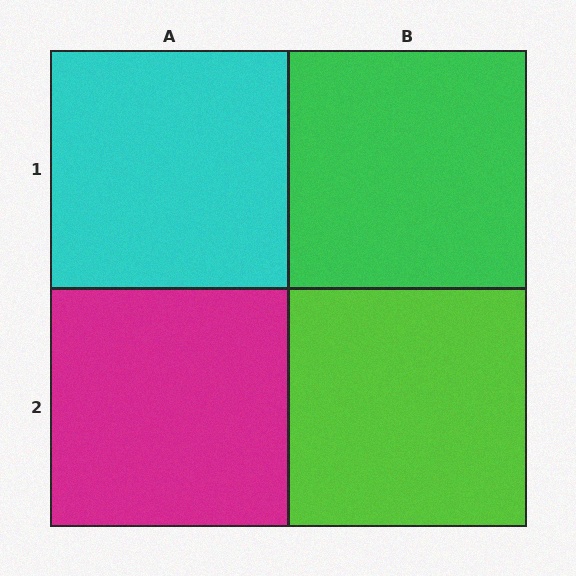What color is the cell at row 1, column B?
Green.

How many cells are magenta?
1 cell is magenta.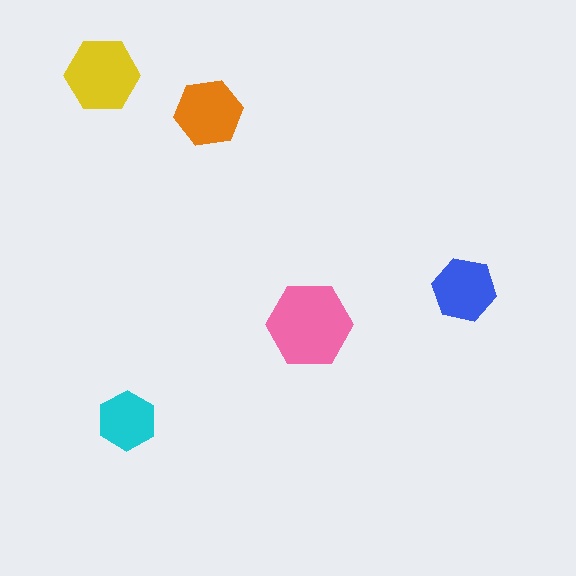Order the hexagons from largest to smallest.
the pink one, the yellow one, the orange one, the blue one, the cyan one.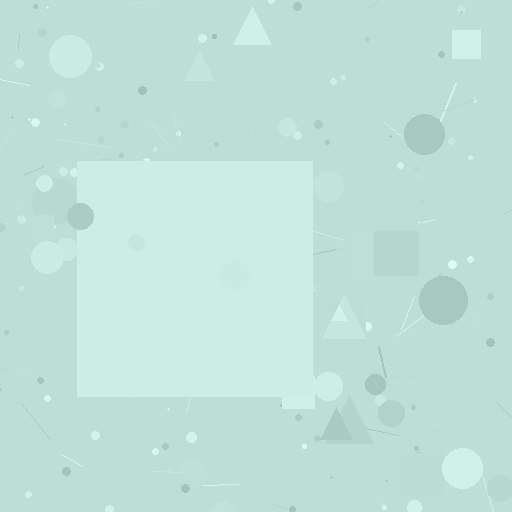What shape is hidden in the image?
A square is hidden in the image.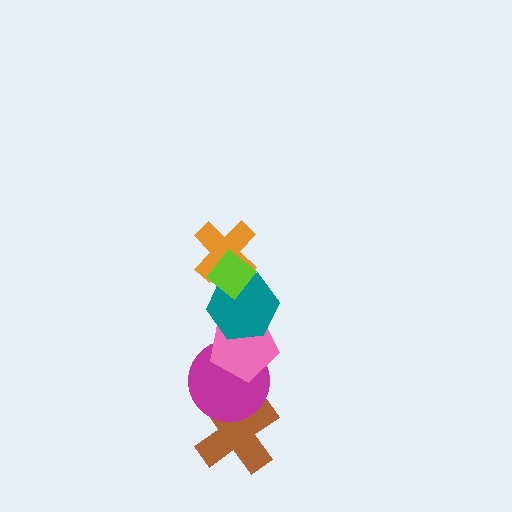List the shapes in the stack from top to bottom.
From top to bottom: the lime diamond, the orange cross, the teal hexagon, the pink pentagon, the magenta circle, the brown cross.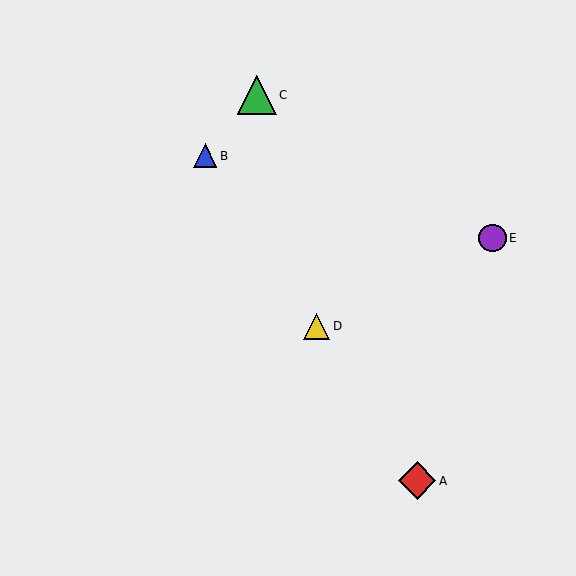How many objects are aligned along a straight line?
3 objects (A, B, D) are aligned along a straight line.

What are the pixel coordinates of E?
Object E is at (493, 238).